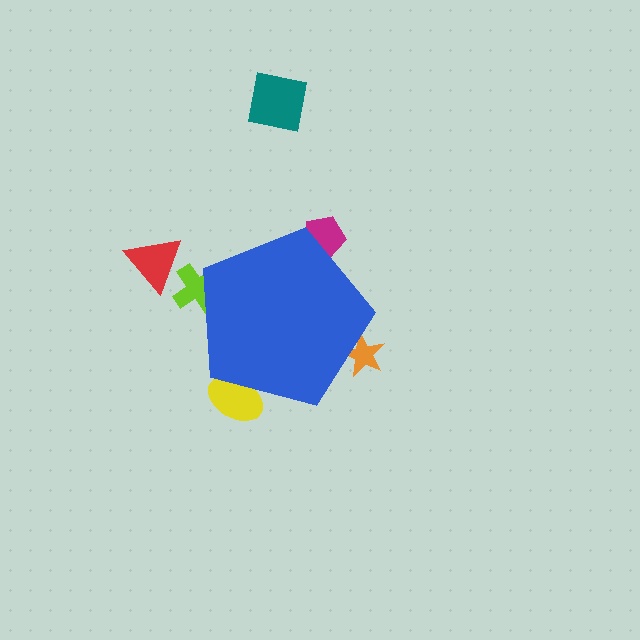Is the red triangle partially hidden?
No, the red triangle is fully visible.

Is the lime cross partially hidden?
Yes, the lime cross is partially hidden behind the blue pentagon.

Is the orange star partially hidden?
Yes, the orange star is partially hidden behind the blue pentagon.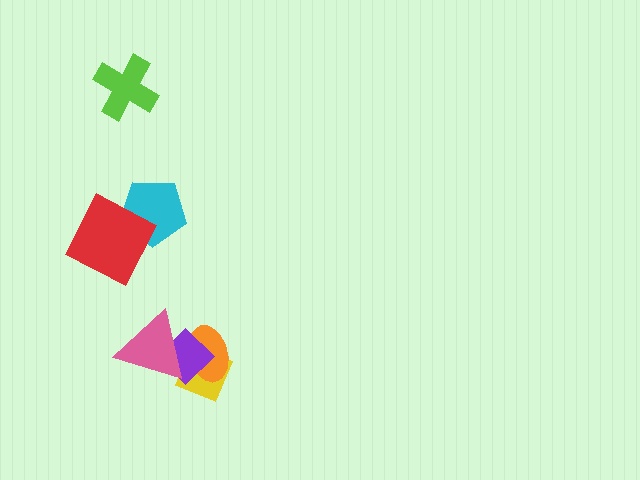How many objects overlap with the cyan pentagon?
1 object overlaps with the cyan pentagon.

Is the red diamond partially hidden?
No, no other shape covers it.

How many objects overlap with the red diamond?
1 object overlaps with the red diamond.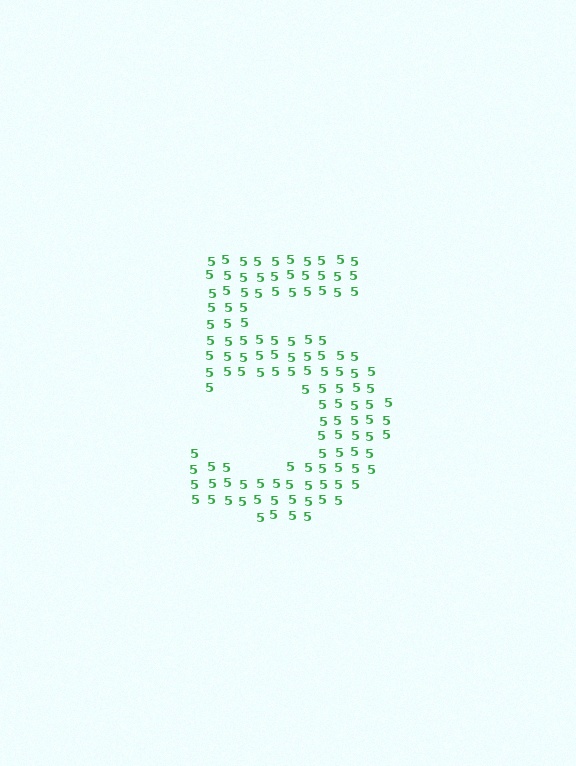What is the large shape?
The large shape is the digit 5.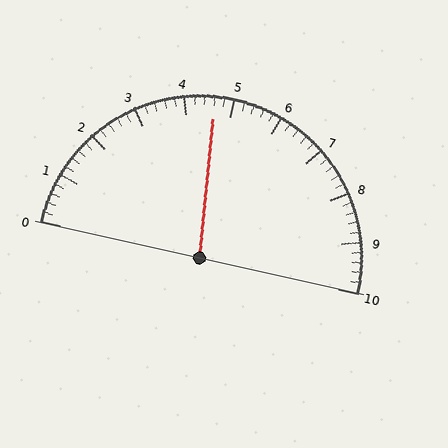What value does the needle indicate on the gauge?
The needle indicates approximately 4.6.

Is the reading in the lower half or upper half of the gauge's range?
The reading is in the lower half of the range (0 to 10).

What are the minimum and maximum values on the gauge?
The gauge ranges from 0 to 10.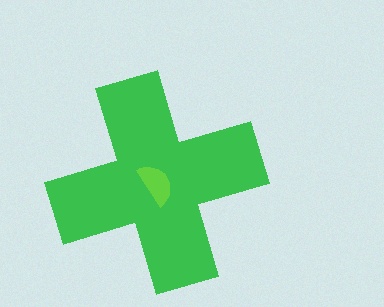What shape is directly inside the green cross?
The lime semicircle.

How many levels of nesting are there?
2.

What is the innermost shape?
The lime semicircle.